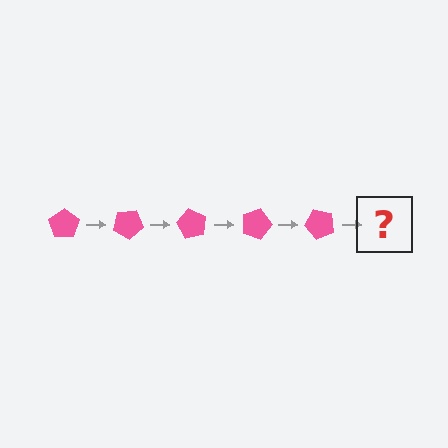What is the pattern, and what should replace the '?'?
The pattern is that the pentagon rotates 30 degrees each step. The '?' should be a pink pentagon rotated 150 degrees.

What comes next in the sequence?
The next element should be a pink pentagon rotated 150 degrees.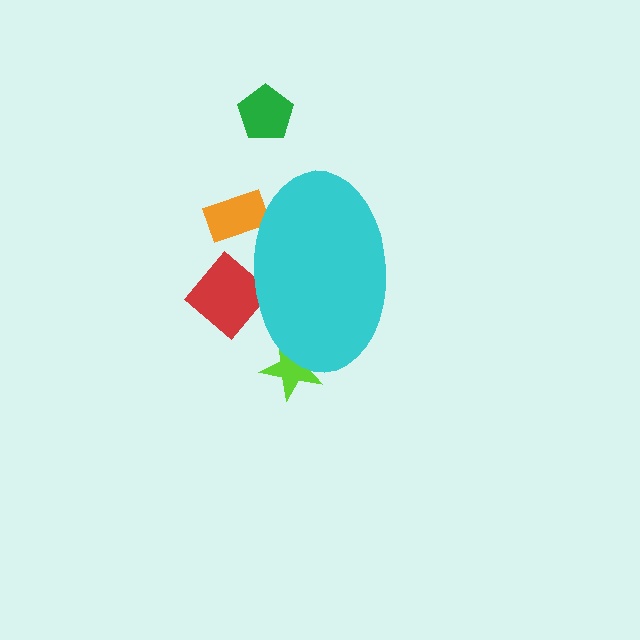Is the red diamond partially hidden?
Yes, the red diamond is partially hidden behind the cyan ellipse.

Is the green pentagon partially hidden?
No, the green pentagon is fully visible.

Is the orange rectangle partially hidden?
Yes, the orange rectangle is partially hidden behind the cyan ellipse.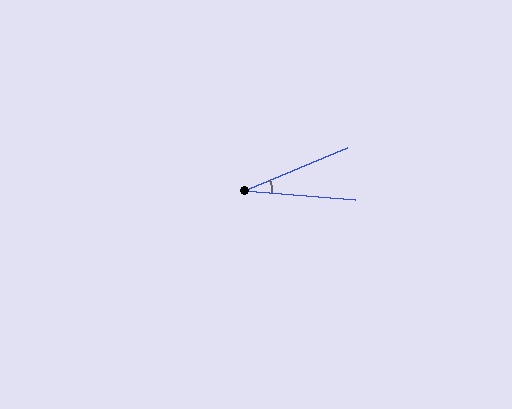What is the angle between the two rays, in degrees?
Approximately 27 degrees.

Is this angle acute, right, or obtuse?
It is acute.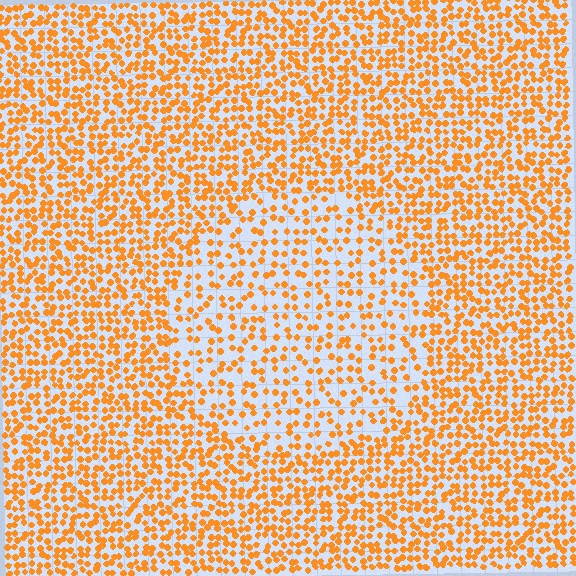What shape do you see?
I see a circle.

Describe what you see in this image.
The image contains small orange elements arranged at two different densities. A circle-shaped region is visible where the elements are less densely packed than the surrounding area.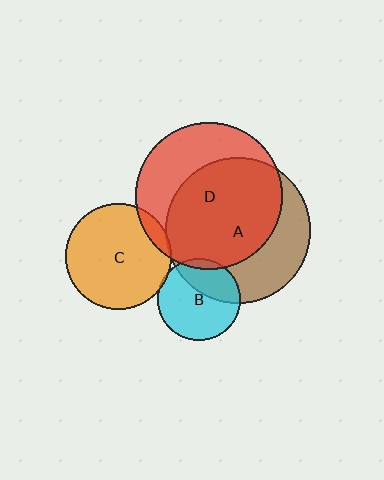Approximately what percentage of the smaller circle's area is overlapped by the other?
Approximately 5%.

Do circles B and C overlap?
Yes.